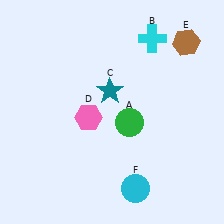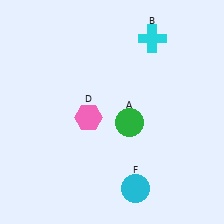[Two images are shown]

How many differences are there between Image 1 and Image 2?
There are 2 differences between the two images.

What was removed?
The teal star (C), the brown hexagon (E) were removed in Image 2.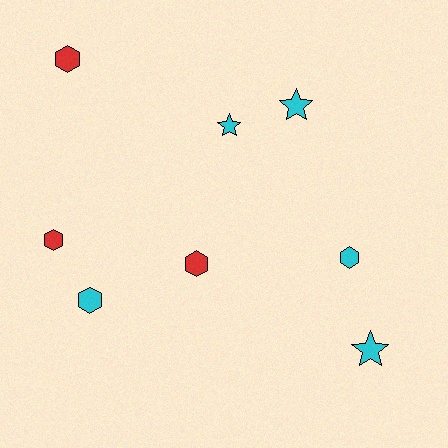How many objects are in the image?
There are 8 objects.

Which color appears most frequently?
Cyan, with 5 objects.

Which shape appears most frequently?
Hexagon, with 5 objects.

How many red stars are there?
There are no red stars.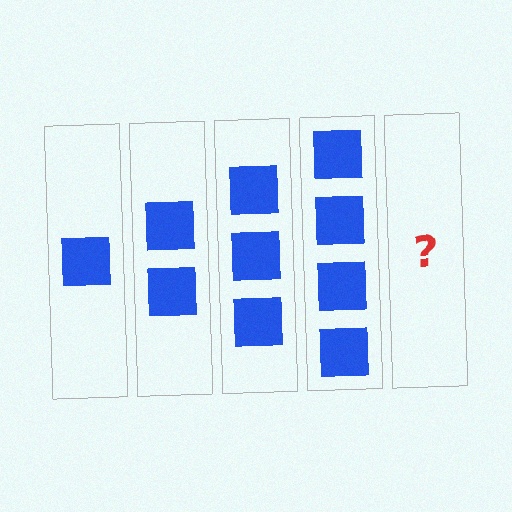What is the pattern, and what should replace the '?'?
The pattern is that each step adds one more square. The '?' should be 5 squares.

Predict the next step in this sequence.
The next step is 5 squares.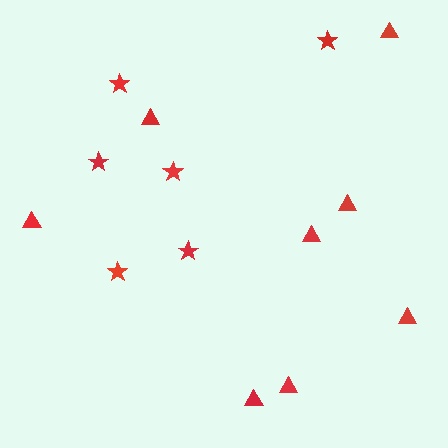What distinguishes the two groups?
There are 2 groups: one group of stars (6) and one group of triangles (8).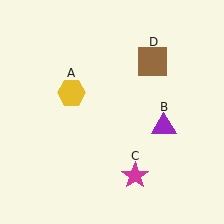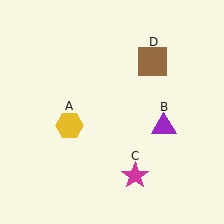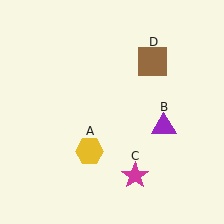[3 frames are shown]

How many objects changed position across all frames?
1 object changed position: yellow hexagon (object A).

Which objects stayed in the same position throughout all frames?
Purple triangle (object B) and magenta star (object C) and brown square (object D) remained stationary.